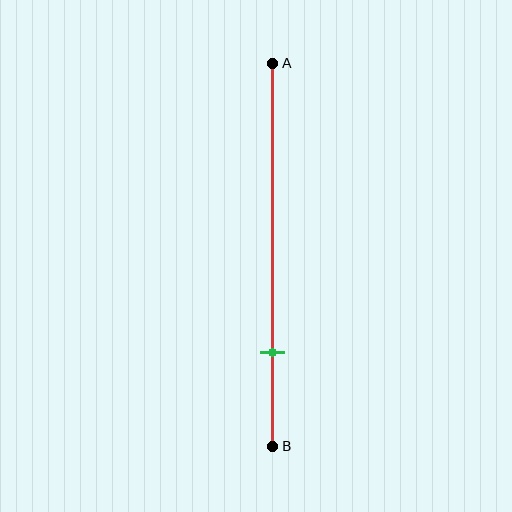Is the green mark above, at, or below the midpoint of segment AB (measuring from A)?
The green mark is below the midpoint of segment AB.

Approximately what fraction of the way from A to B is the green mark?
The green mark is approximately 75% of the way from A to B.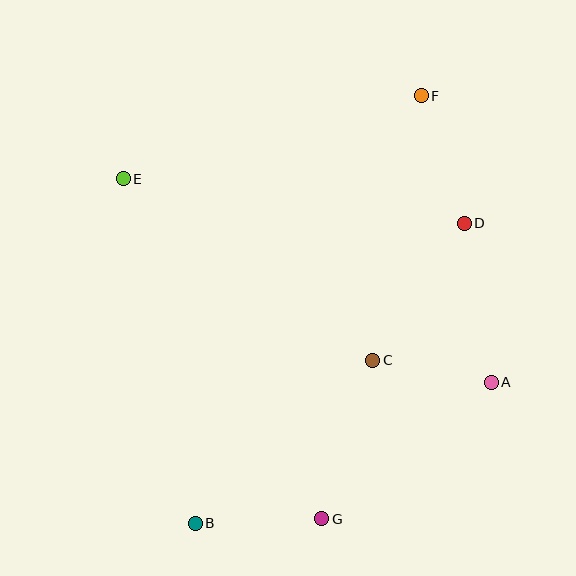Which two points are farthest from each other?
Points B and F are farthest from each other.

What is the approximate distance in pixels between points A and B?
The distance between A and B is approximately 328 pixels.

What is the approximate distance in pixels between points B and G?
The distance between B and G is approximately 127 pixels.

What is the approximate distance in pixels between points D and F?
The distance between D and F is approximately 135 pixels.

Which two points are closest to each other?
Points A and C are closest to each other.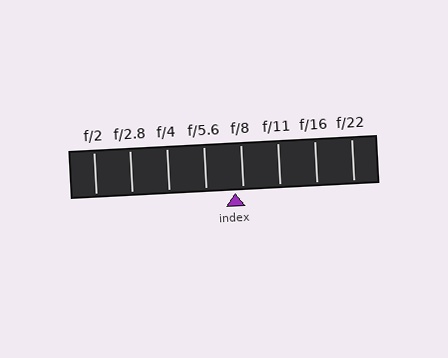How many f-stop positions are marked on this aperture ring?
There are 8 f-stop positions marked.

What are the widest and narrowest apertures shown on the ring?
The widest aperture shown is f/2 and the narrowest is f/22.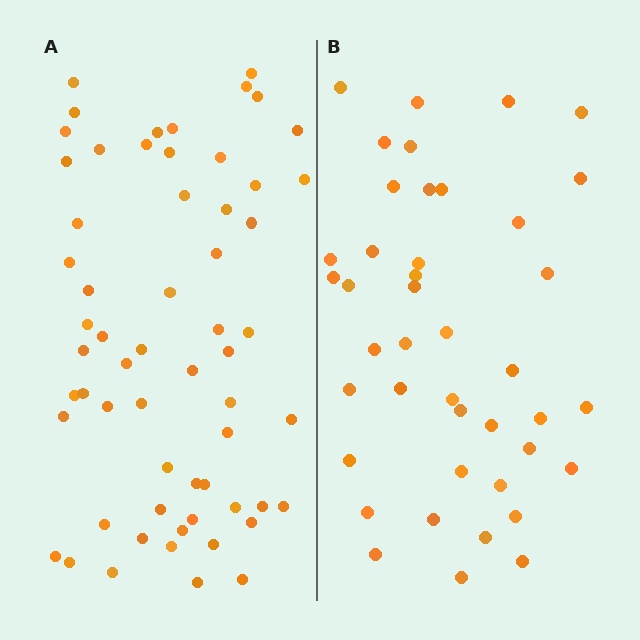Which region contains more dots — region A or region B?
Region A (the left region) has more dots.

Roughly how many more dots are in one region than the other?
Region A has approximately 20 more dots than region B.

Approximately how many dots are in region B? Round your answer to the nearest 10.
About 40 dots. (The exact count is 42, which rounds to 40.)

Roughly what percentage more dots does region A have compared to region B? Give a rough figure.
About 45% more.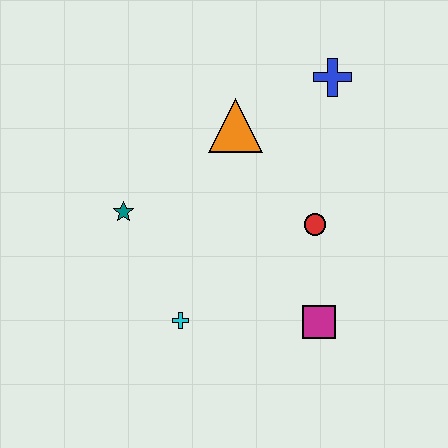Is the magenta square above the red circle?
No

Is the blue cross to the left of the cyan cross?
No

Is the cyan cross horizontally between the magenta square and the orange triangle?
No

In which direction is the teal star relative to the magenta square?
The teal star is to the left of the magenta square.